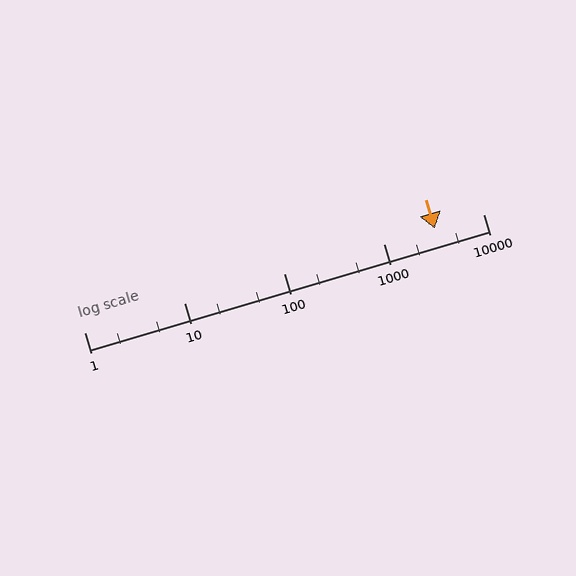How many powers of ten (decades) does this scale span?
The scale spans 4 decades, from 1 to 10000.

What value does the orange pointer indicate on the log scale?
The pointer indicates approximately 3300.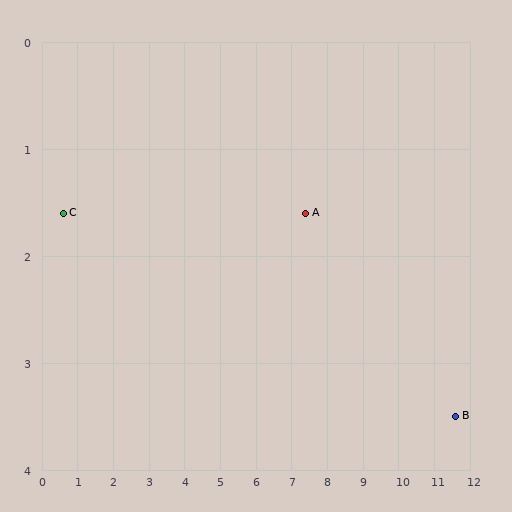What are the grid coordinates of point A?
Point A is at approximately (7.4, 1.6).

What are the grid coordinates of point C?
Point C is at approximately (0.6, 1.6).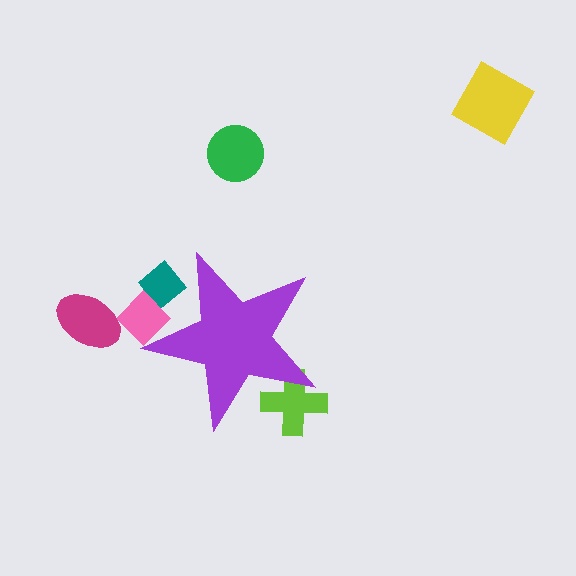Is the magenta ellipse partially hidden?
No, the magenta ellipse is fully visible.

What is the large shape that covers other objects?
A purple star.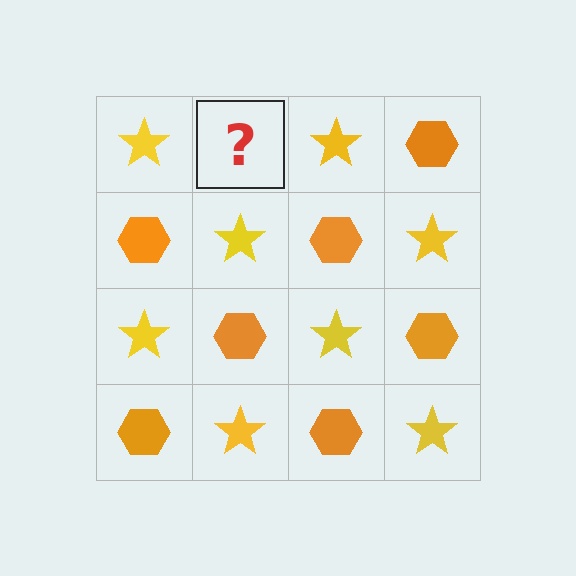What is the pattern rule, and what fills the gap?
The rule is that it alternates yellow star and orange hexagon in a checkerboard pattern. The gap should be filled with an orange hexagon.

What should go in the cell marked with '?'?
The missing cell should contain an orange hexagon.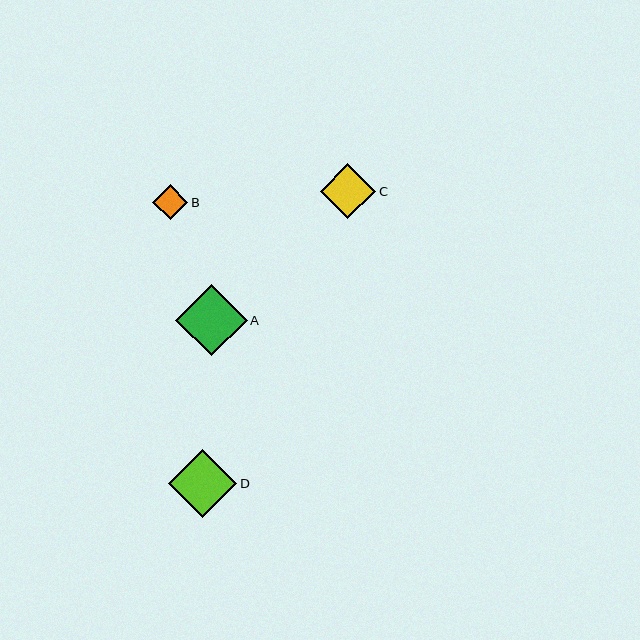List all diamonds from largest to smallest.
From largest to smallest: A, D, C, B.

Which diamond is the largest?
Diamond A is the largest with a size of approximately 72 pixels.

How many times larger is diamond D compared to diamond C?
Diamond D is approximately 1.2 times the size of diamond C.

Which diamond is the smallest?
Diamond B is the smallest with a size of approximately 35 pixels.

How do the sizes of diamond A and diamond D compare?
Diamond A and diamond D are approximately the same size.